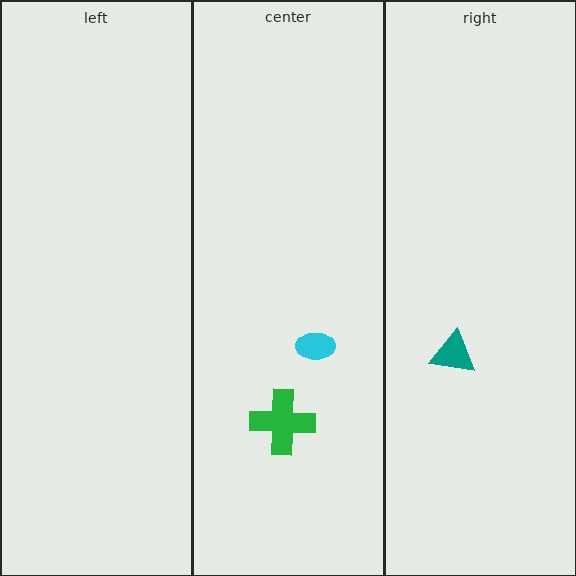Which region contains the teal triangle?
The right region.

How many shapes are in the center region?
2.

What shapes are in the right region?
The teal triangle.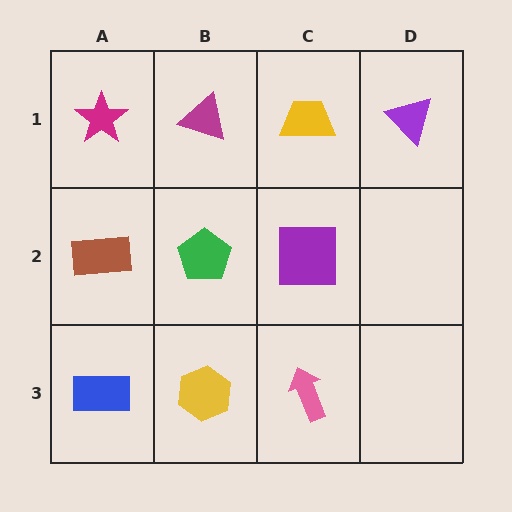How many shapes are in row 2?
3 shapes.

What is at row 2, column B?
A green pentagon.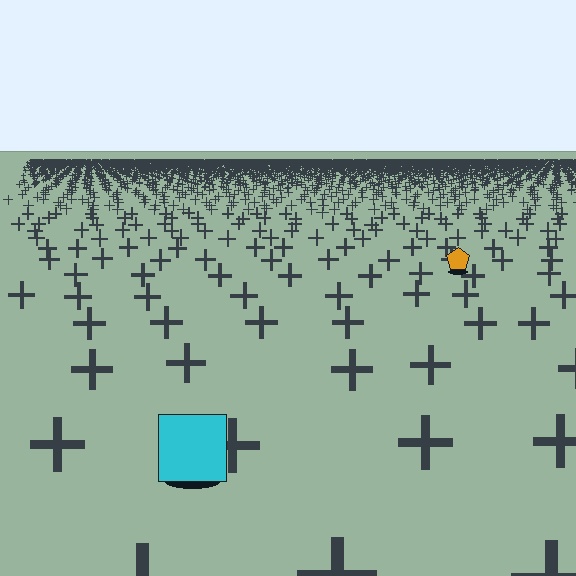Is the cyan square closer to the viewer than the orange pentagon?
Yes. The cyan square is closer — you can tell from the texture gradient: the ground texture is coarser near it.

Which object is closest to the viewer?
The cyan square is closest. The texture marks near it are larger and more spread out.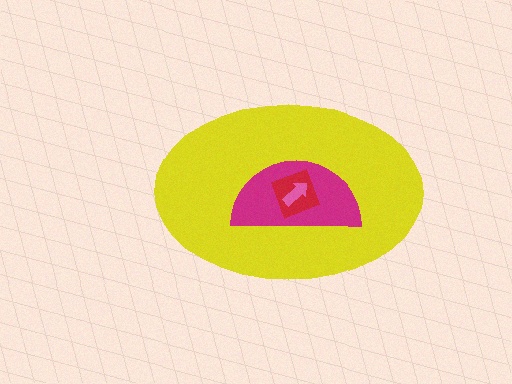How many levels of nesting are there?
4.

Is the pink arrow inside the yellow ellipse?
Yes.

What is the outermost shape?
The yellow ellipse.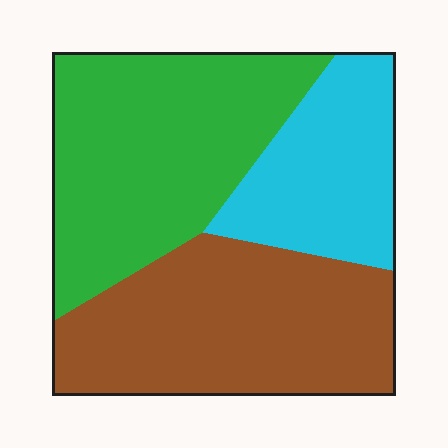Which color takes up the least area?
Cyan, at roughly 20%.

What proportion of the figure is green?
Green takes up about two fifths (2/5) of the figure.